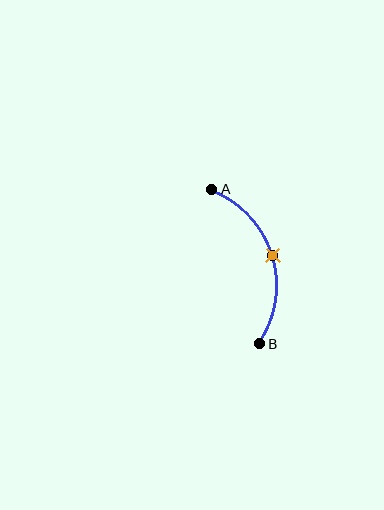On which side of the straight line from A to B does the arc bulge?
The arc bulges to the right of the straight line connecting A and B.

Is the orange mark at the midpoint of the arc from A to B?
Yes. The orange mark lies on the arc at equal arc-length from both A and B — it is the arc midpoint.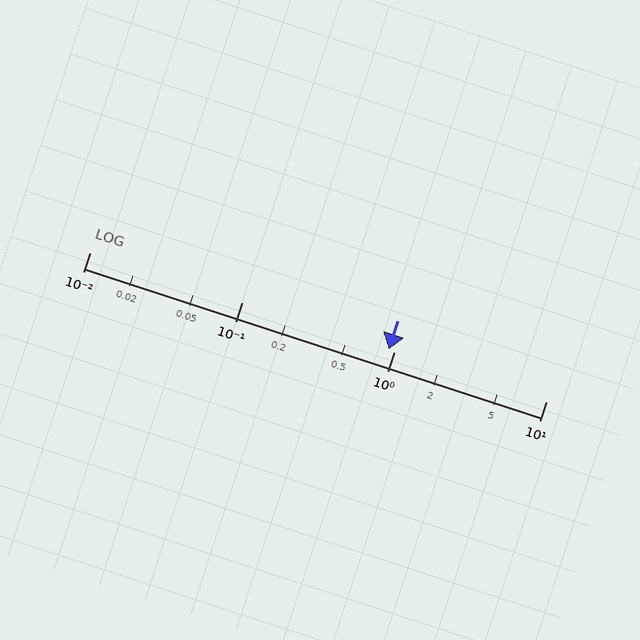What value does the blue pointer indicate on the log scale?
The pointer indicates approximately 0.93.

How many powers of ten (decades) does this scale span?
The scale spans 3 decades, from 0.01 to 10.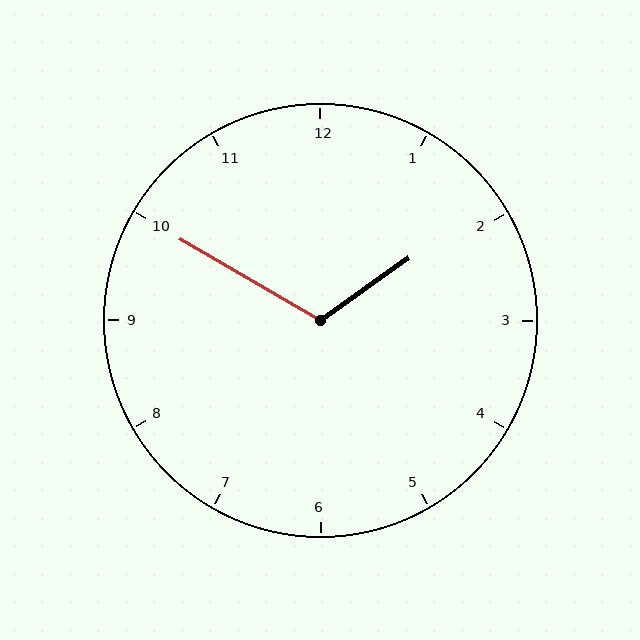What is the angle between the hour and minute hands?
Approximately 115 degrees.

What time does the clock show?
1:50.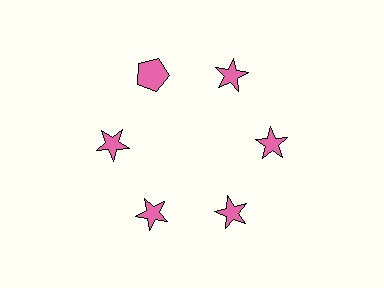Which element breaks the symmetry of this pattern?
The pink pentagon at roughly the 11 o'clock position breaks the symmetry. All other shapes are pink stars.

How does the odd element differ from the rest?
It has a different shape: pentagon instead of star.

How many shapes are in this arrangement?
There are 6 shapes arranged in a ring pattern.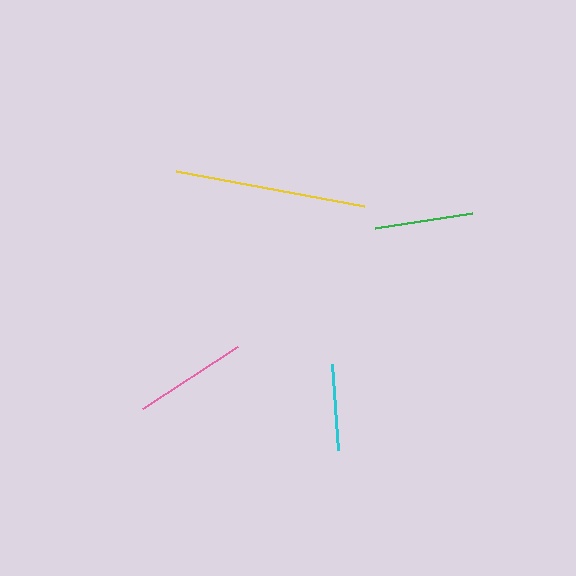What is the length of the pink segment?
The pink segment is approximately 113 pixels long.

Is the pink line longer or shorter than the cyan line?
The pink line is longer than the cyan line.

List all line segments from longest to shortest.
From longest to shortest: yellow, pink, green, cyan.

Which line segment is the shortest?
The cyan line is the shortest at approximately 86 pixels.